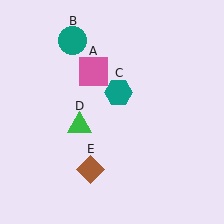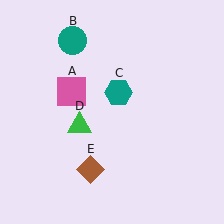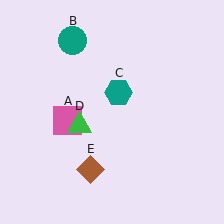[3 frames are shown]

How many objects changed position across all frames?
1 object changed position: pink square (object A).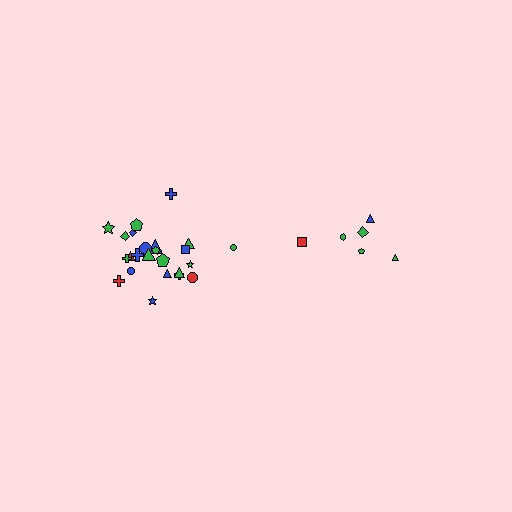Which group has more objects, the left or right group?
The left group.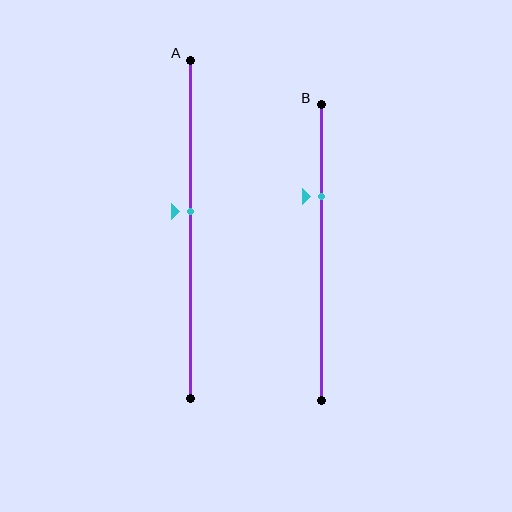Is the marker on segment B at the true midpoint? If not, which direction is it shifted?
No, the marker on segment B is shifted upward by about 19% of the segment length.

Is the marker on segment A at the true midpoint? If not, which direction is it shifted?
No, the marker on segment A is shifted upward by about 5% of the segment length.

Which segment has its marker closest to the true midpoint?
Segment A has its marker closest to the true midpoint.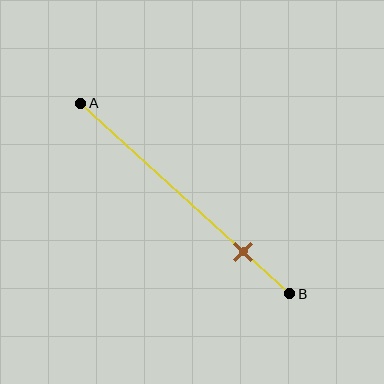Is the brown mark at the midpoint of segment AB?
No, the mark is at about 80% from A, not at the 50% midpoint.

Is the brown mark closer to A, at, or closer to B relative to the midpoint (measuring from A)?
The brown mark is closer to point B than the midpoint of segment AB.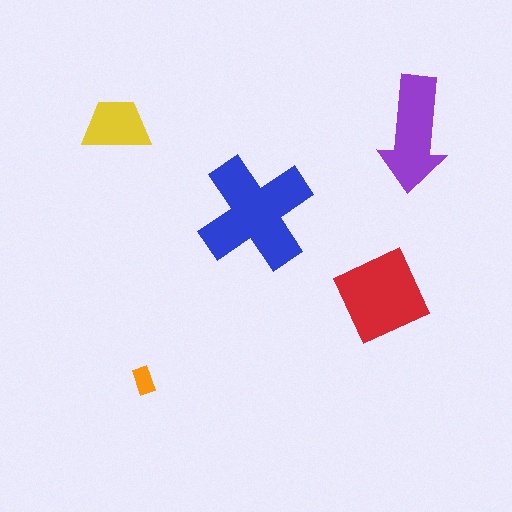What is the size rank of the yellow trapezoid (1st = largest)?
4th.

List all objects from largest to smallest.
The blue cross, the red square, the purple arrow, the yellow trapezoid, the orange rectangle.